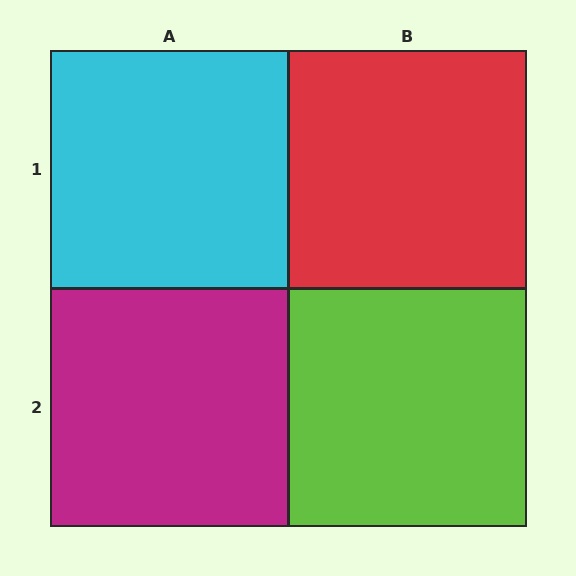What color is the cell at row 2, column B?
Lime.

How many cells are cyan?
1 cell is cyan.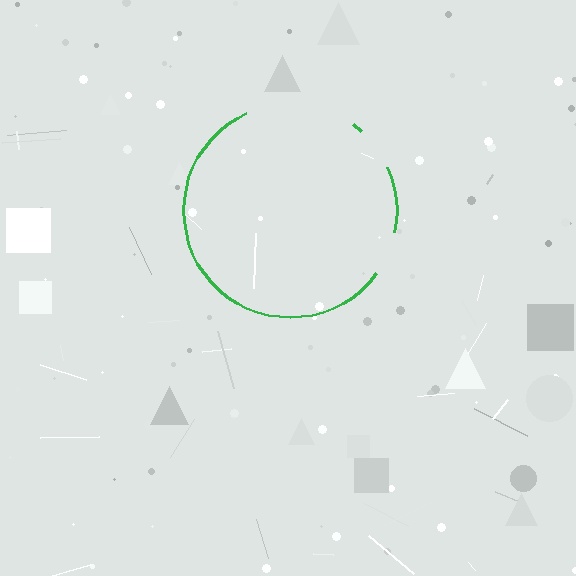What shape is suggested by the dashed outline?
The dashed outline suggests a circle.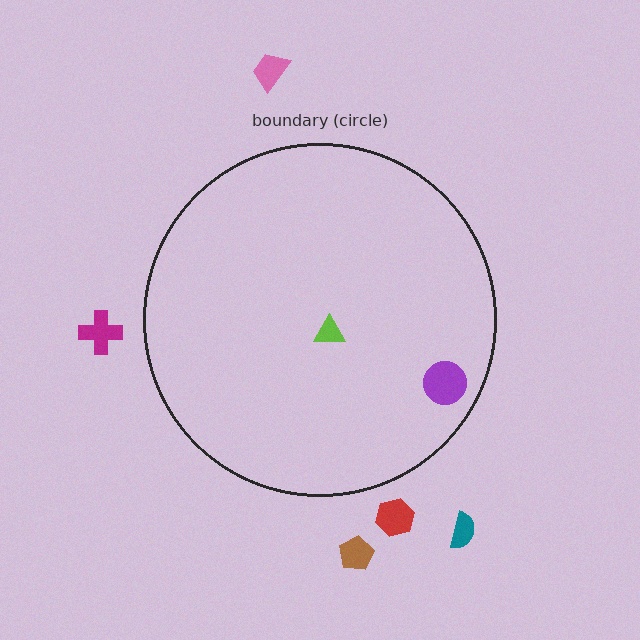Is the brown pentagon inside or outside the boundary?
Outside.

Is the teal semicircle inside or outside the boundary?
Outside.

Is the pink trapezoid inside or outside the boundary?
Outside.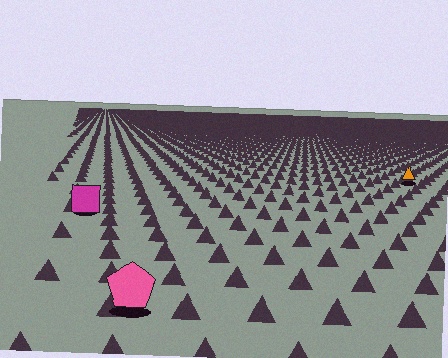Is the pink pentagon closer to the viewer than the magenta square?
Yes. The pink pentagon is closer — you can tell from the texture gradient: the ground texture is coarser near it.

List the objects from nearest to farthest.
From nearest to farthest: the pink pentagon, the magenta square, the orange triangle.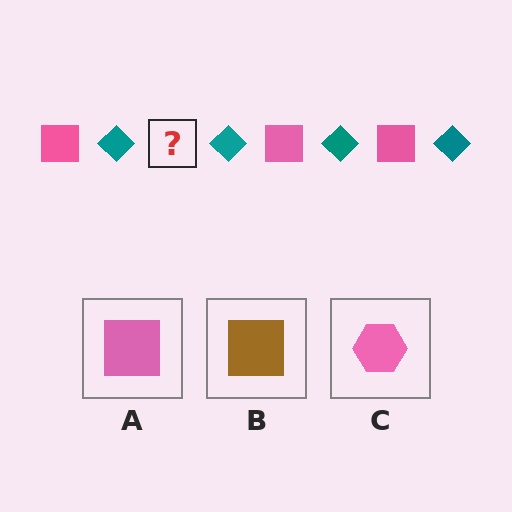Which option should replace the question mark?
Option A.